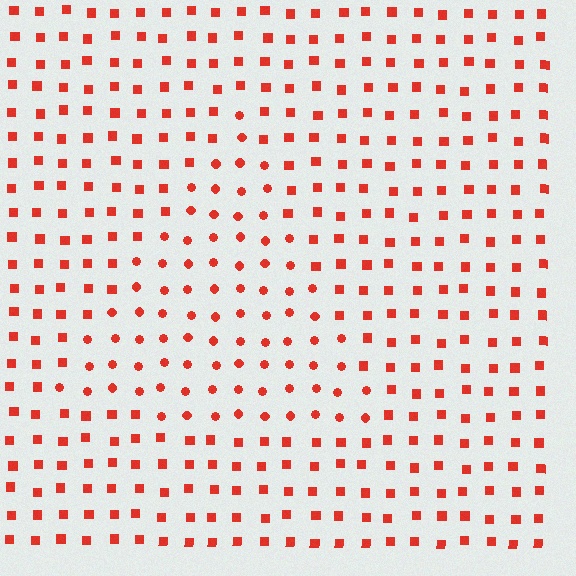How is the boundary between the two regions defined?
The boundary is defined by a change in element shape: circles inside vs. squares outside. All elements share the same color and spacing.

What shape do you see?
I see a triangle.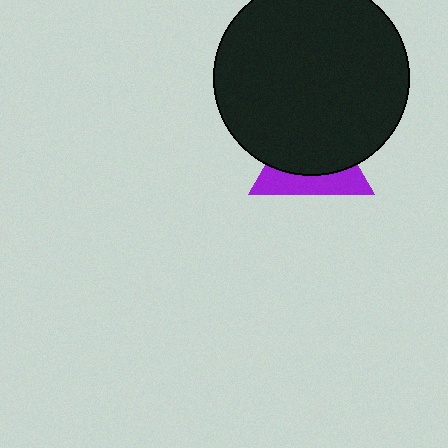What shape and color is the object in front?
The object in front is a black circle.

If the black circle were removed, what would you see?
You would see the complete purple triangle.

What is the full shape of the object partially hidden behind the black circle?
The partially hidden object is a purple triangle.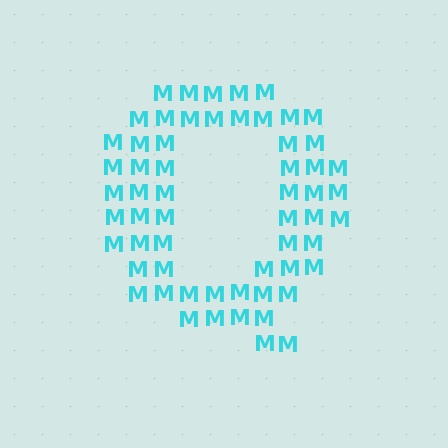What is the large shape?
The large shape is the letter Q.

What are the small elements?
The small elements are letter M's.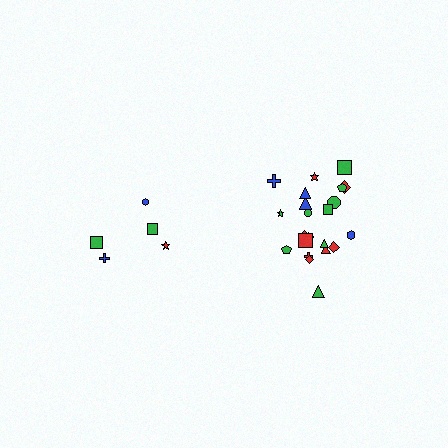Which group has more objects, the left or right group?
The right group.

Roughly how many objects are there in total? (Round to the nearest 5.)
Roughly 25 objects in total.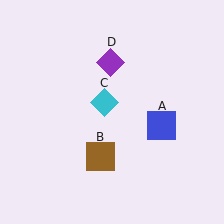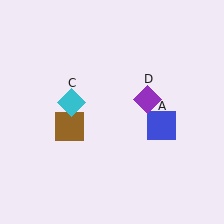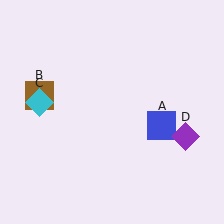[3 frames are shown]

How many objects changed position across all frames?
3 objects changed position: brown square (object B), cyan diamond (object C), purple diamond (object D).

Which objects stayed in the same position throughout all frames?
Blue square (object A) remained stationary.